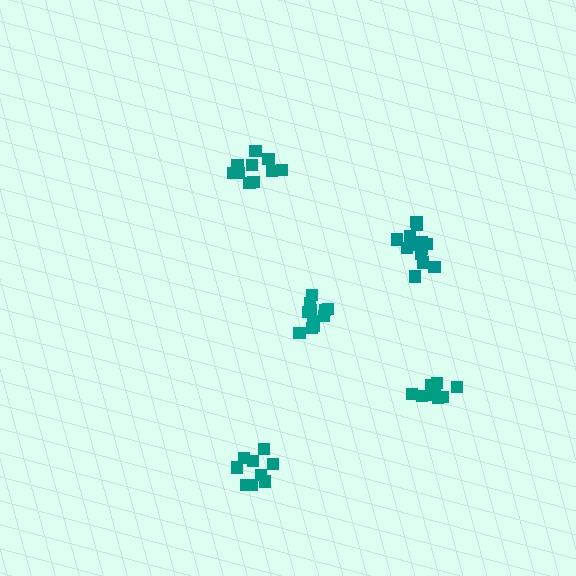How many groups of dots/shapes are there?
There are 5 groups.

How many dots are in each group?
Group 1: 11 dots, Group 2: 10 dots, Group 3: 11 dots, Group 4: 9 dots, Group 5: 13 dots (54 total).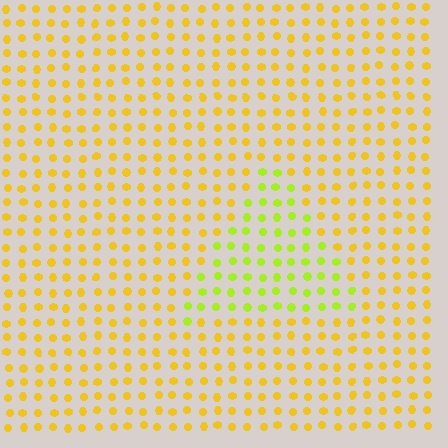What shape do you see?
I see a triangle.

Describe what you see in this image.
The image is filled with small yellow elements in a uniform arrangement. A triangle-shaped region is visible where the elements are tinted to a slightly different hue, forming a subtle color boundary.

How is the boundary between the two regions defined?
The boundary is defined purely by a slight shift in hue (about 34 degrees). Spacing, size, and orientation are identical on both sides.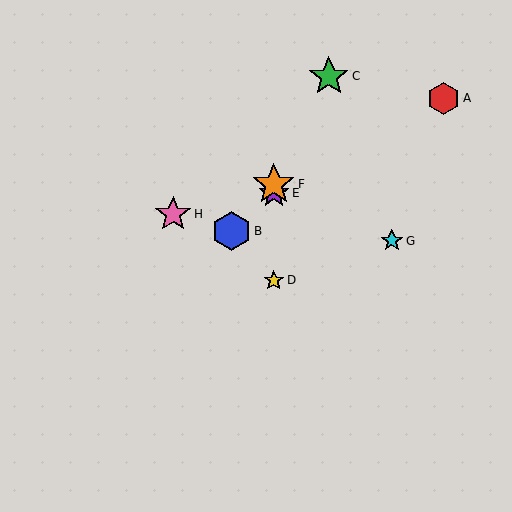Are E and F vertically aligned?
Yes, both are at x≈274.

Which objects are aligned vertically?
Objects D, E, F are aligned vertically.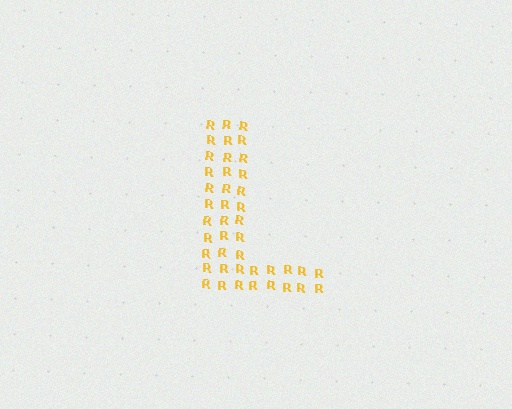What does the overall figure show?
The overall figure shows the letter L.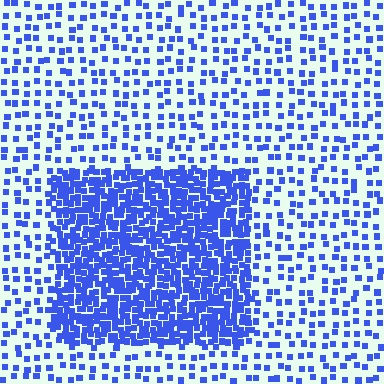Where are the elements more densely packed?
The elements are more densely packed inside the rectangle boundary.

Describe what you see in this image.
The image contains small blue elements arranged at two different densities. A rectangle-shaped region is visible where the elements are more densely packed than the surrounding area.